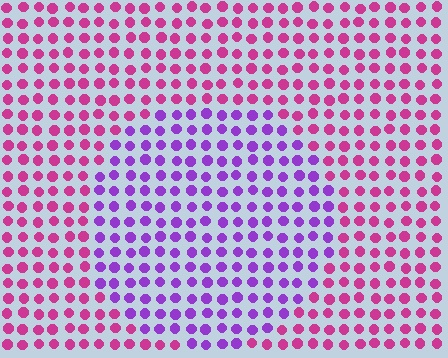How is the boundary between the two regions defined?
The boundary is defined purely by a slight shift in hue (about 45 degrees). Spacing, size, and orientation are identical on both sides.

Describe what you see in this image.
The image is filled with small magenta elements in a uniform arrangement. A circle-shaped region is visible where the elements are tinted to a slightly different hue, forming a subtle color boundary.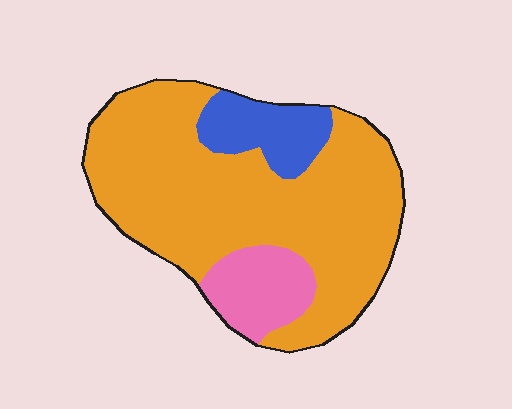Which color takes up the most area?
Orange, at roughly 75%.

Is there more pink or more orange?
Orange.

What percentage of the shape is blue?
Blue covers around 15% of the shape.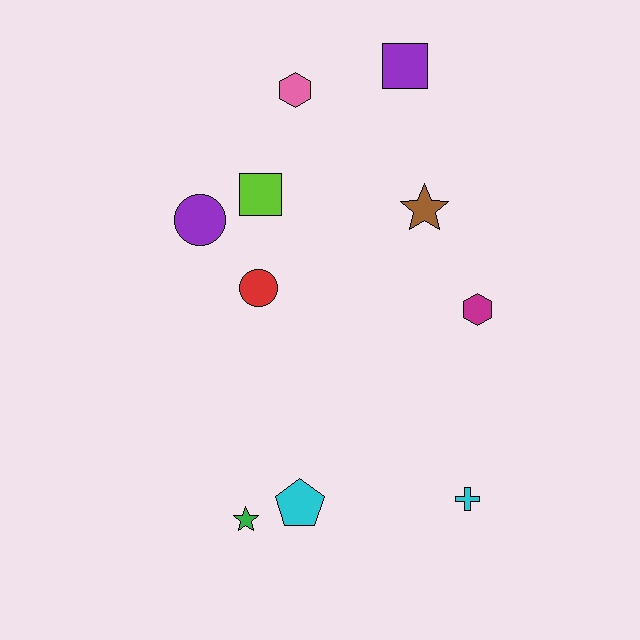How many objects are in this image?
There are 10 objects.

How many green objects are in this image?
There is 1 green object.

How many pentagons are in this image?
There is 1 pentagon.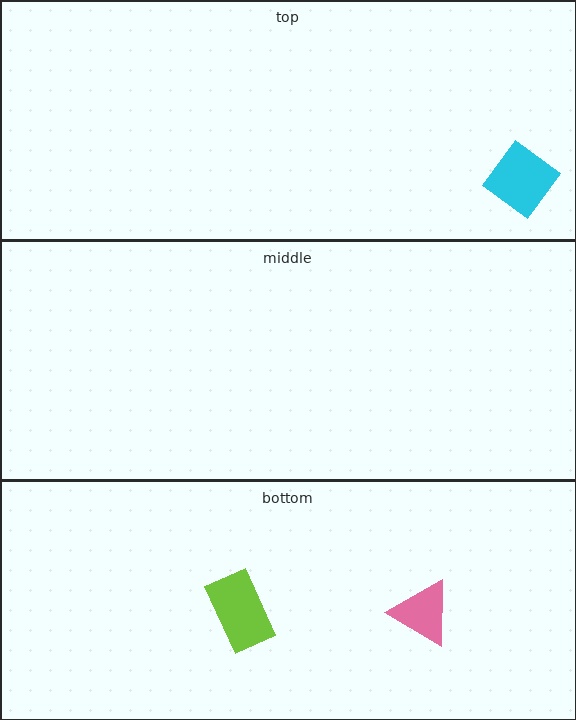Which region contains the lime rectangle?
The bottom region.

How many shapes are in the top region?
1.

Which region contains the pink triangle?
The bottom region.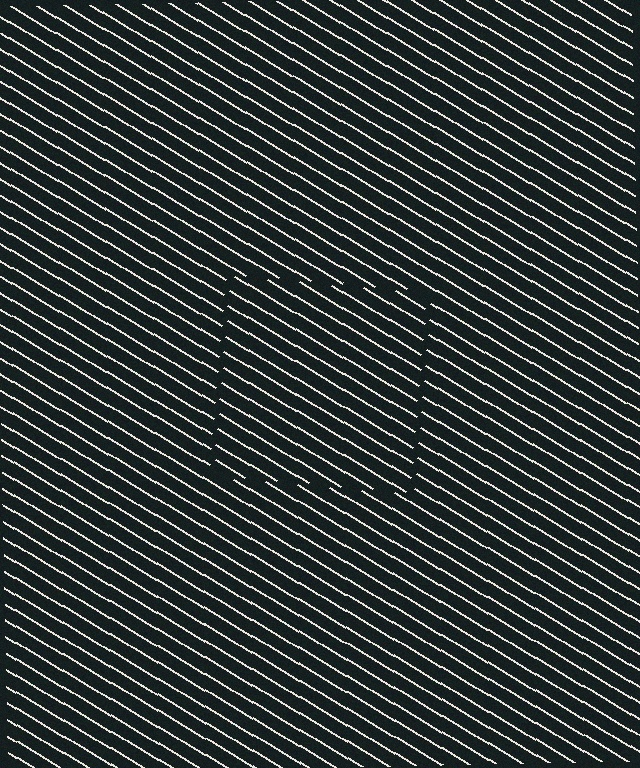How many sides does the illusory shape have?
4 sides — the line-ends trace a square.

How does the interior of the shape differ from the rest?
The interior of the shape contains the same grating, shifted by half a period — the contour is defined by the phase discontinuity where line-ends from the inner and outer gratings abut.